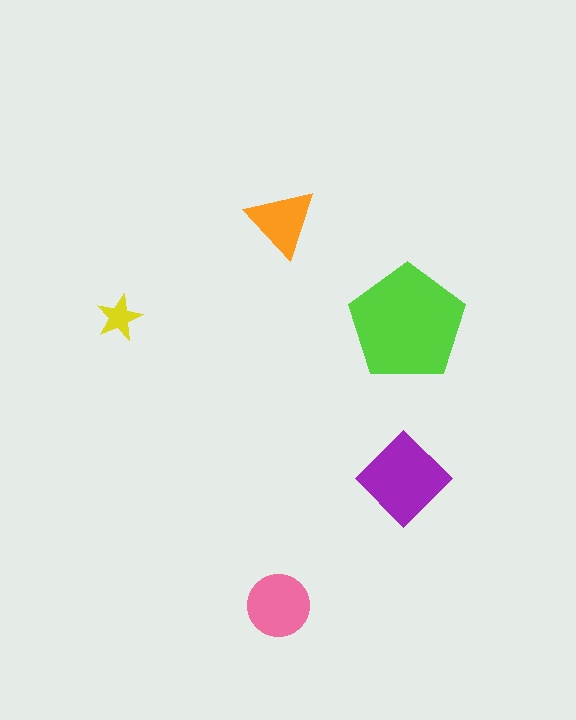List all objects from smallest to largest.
The yellow star, the orange triangle, the pink circle, the purple diamond, the lime pentagon.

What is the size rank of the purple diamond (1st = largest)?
2nd.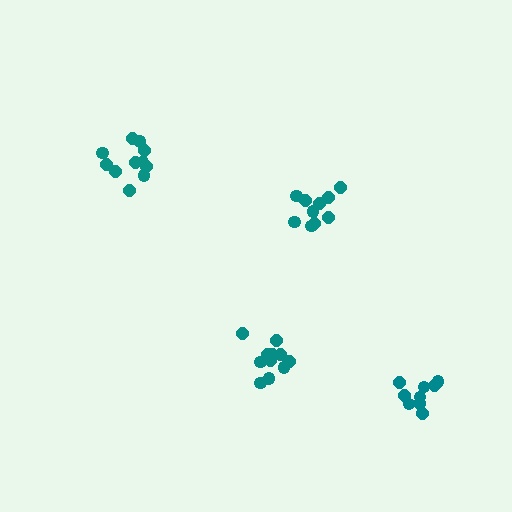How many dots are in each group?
Group 1: 11 dots, Group 2: 9 dots, Group 3: 10 dots, Group 4: 11 dots (41 total).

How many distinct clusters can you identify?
There are 4 distinct clusters.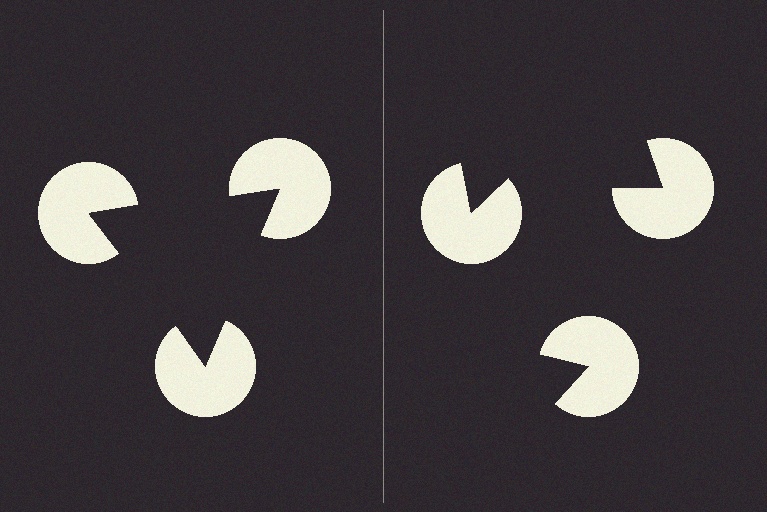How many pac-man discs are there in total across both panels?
6 — 3 on each side.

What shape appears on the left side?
An illusory triangle.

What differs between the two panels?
The pac-man discs are positioned identically on both sides; only the wedge orientations differ. On the left they align to a triangle; on the right they are misaligned.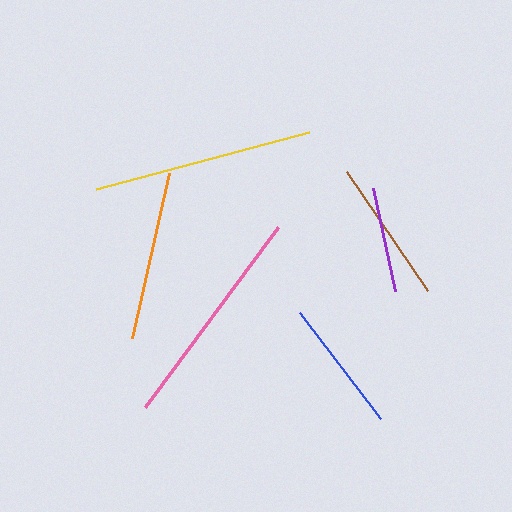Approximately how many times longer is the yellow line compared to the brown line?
The yellow line is approximately 1.5 times the length of the brown line.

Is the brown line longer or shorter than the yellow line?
The yellow line is longer than the brown line.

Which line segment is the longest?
The pink line is the longest at approximately 223 pixels.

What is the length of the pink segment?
The pink segment is approximately 223 pixels long.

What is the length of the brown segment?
The brown segment is approximately 144 pixels long.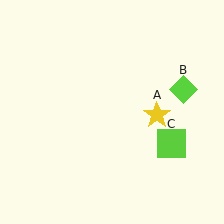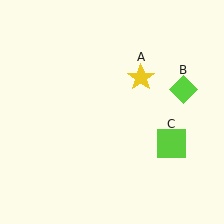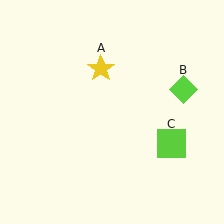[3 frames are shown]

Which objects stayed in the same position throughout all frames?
Lime diamond (object B) and lime square (object C) remained stationary.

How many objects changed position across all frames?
1 object changed position: yellow star (object A).